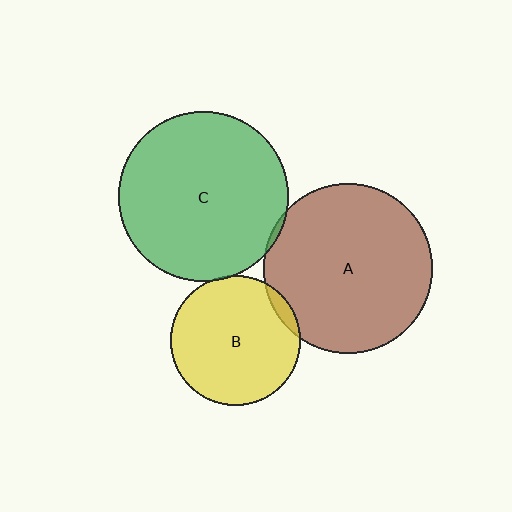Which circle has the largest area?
Circle C (green).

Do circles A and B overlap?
Yes.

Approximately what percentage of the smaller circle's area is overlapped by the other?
Approximately 5%.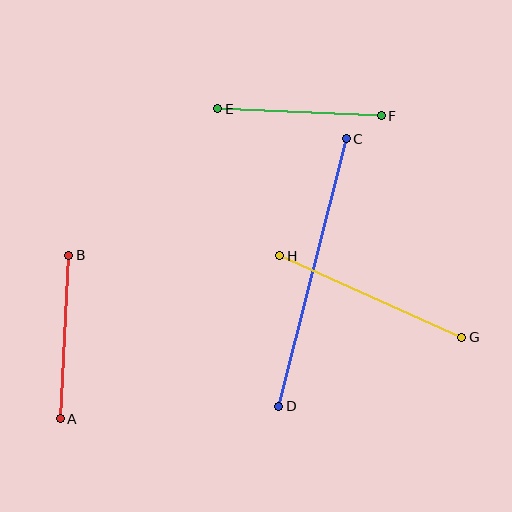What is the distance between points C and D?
The distance is approximately 276 pixels.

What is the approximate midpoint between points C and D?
The midpoint is at approximately (313, 272) pixels.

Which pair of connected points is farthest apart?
Points C and D are farthest apart.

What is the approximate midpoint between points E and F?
The midpoint is at approximately (299, 112) pixels.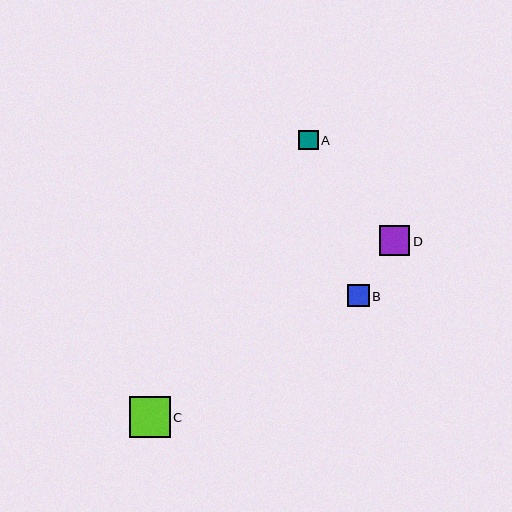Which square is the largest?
Square C is the largest with a size of approximately 41 pixels.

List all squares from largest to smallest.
From largest to smallest: C, D, B, A.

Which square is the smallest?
Square A is the smallest with a size of approximately 19 pixels.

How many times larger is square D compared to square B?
Square D is approximately 1.4 times the size of square B.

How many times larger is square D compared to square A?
Square D is approximately 1.6 times the size of square A.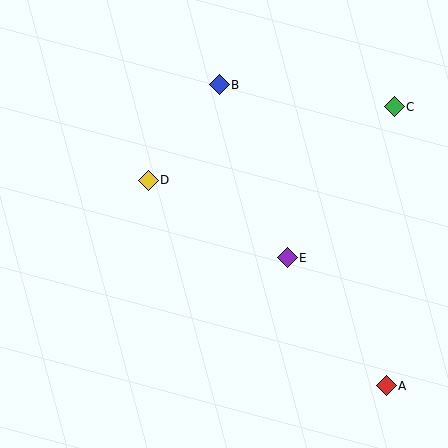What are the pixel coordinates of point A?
Point A is at (386, 386).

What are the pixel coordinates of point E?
Point E is at (287, 258).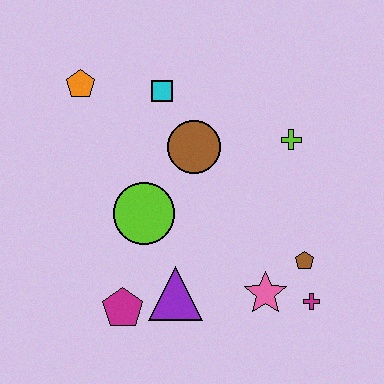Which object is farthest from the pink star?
The orange pentagon is farthest from the pink star.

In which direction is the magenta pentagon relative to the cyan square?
The magenta pentagon is below the cyan square.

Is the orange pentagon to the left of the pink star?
Yes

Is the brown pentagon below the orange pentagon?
Yes